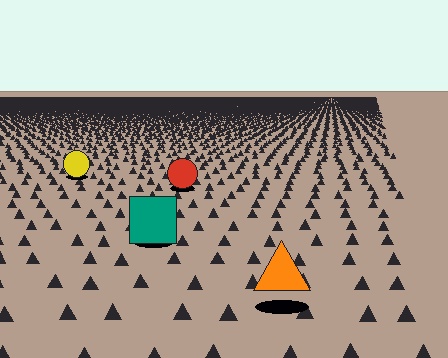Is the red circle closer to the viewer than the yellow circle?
Yes. The red circle is closer — you can tell from the texture gradient: the ground texture is coarser near it.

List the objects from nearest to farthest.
From nearest to farthest: the orange triangle, the teal square, the red circle, the yellow circle.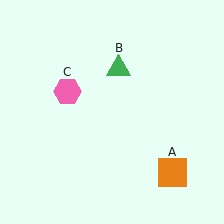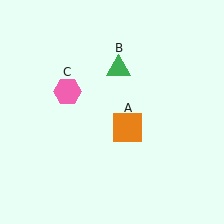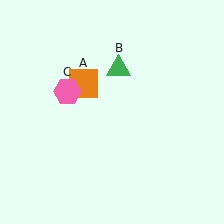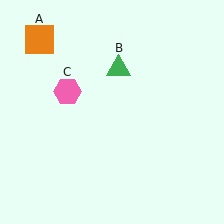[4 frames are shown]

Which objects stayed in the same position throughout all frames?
Green triangle (object B) and pink hexagon (object C) remained stationary.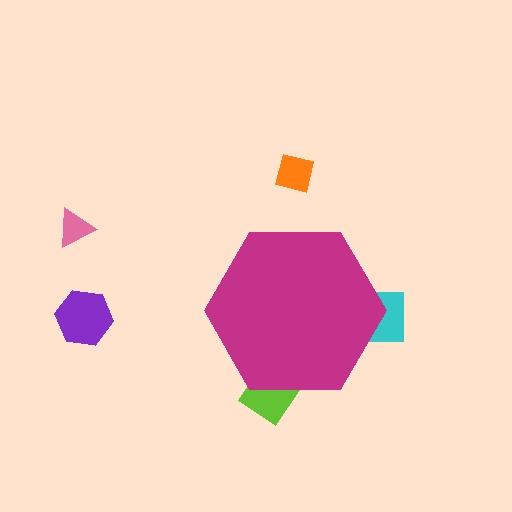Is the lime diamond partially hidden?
Yes, the lime diamond is partially hidden behind the magenta hexagon.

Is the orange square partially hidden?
No, the orange square is fully visible.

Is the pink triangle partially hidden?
No, the pink triangle is fully visible.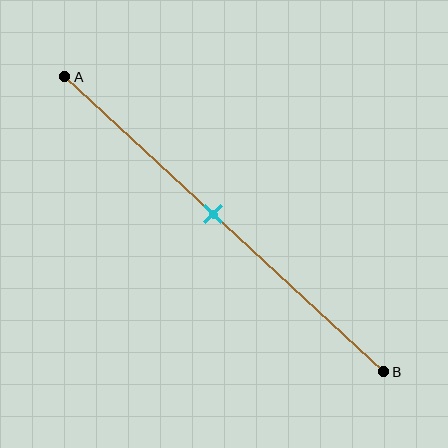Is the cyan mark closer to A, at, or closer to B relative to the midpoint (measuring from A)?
The cyan mark is closer to point A than the midpoint of segment AB.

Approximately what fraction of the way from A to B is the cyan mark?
The cyan mark is approximately 45% of the way from A to B.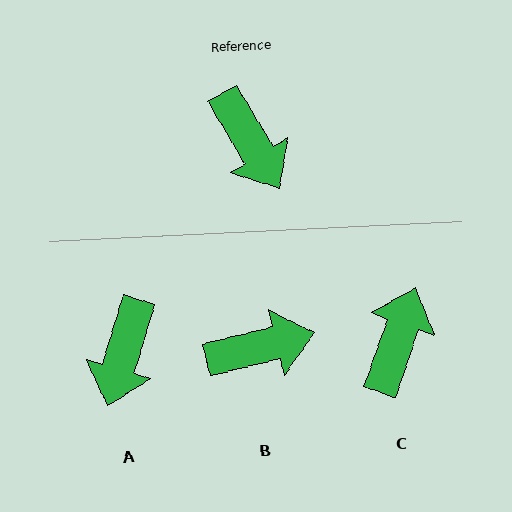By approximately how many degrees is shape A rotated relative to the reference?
Approximately 47 degrees clockwise.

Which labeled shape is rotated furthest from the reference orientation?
C, about 130 degrees away.